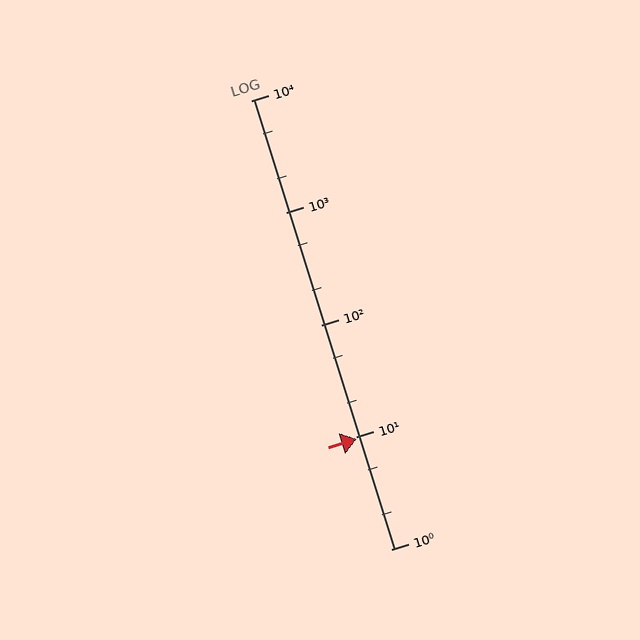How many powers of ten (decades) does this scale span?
The scale spans 4 decades, from 1 to 10000.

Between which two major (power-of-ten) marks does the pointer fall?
The pointer is between 1 and 10.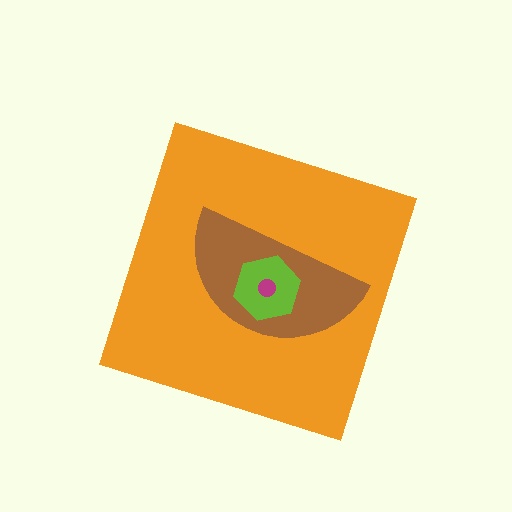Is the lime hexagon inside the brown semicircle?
Yes.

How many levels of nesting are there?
4.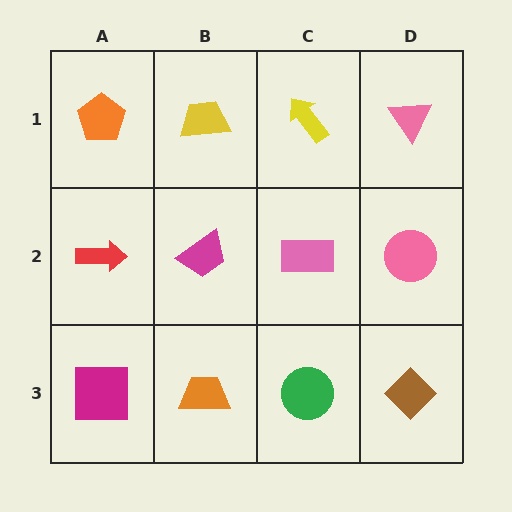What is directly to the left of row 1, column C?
A yellow trapezoid.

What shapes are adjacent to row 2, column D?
A pink triangle (row 1, column D), a brown diamond (row 3, column D), a pink rectangle (row 2, column C).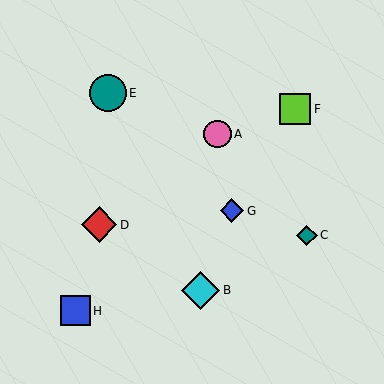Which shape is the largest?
The cyan diamond (labeled B) is the largest.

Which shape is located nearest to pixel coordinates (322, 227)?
The teal diamond (labeled C) at (307, 235) is nearest to that location.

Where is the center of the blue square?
The center of the blue square is at (75, 311).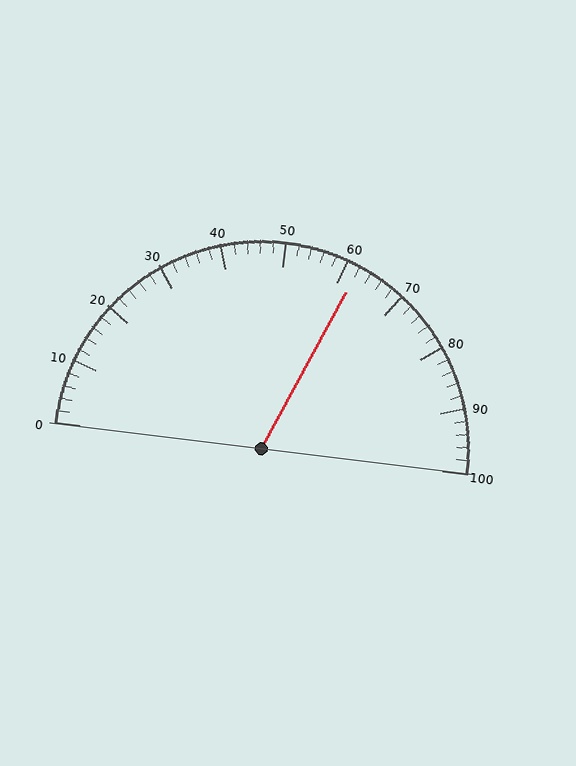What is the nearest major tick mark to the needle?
The nearest major tick mark is 60.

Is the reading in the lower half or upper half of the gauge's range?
The reading is in the upper half of the range (0 to 100).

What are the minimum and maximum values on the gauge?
The gauge ranges from 0 to 100.